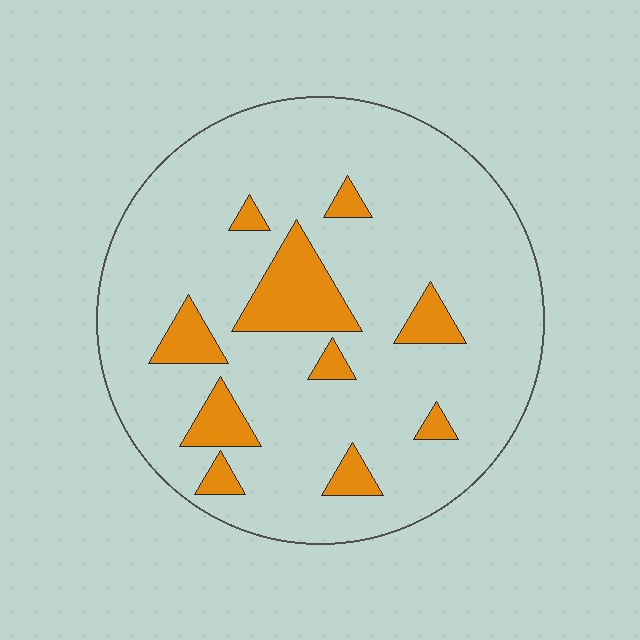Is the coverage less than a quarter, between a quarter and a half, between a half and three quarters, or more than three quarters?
Less than a quarter.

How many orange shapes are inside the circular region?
10.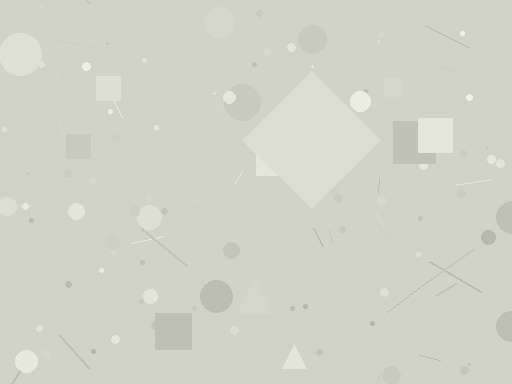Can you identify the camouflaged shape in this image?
The camouflaged shape is a diamond.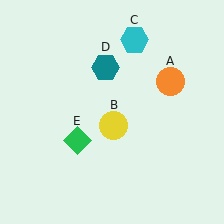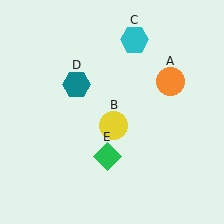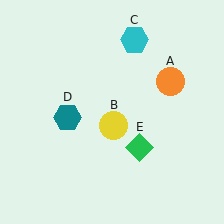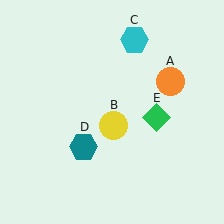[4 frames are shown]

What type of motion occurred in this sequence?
The teal hexagon (object D), green diamond (object E) rotated counterclockwise around the center of the scene.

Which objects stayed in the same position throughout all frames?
Orange circle (object A) and yellow circle (object B) and cyan hexagon (object C) remained stationary.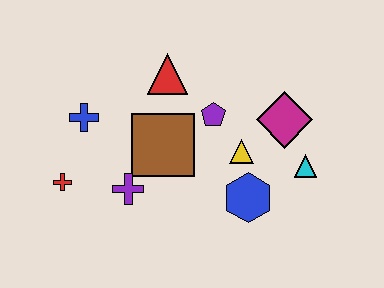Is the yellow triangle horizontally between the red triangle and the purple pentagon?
No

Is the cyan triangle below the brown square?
Yes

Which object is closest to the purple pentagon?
The yellow triangle is closest to the purple pentagon.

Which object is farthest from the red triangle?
The cyan triangle is farthest from the red triangle.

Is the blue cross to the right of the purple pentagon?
No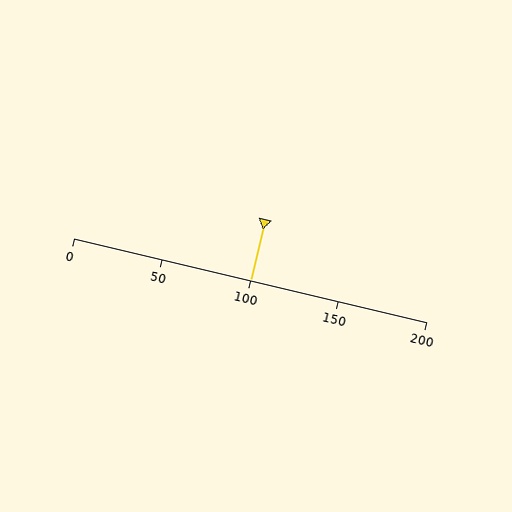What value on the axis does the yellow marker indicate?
The marker indicates approximately 100.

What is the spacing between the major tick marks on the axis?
The major ticks are spaced 50 apart.